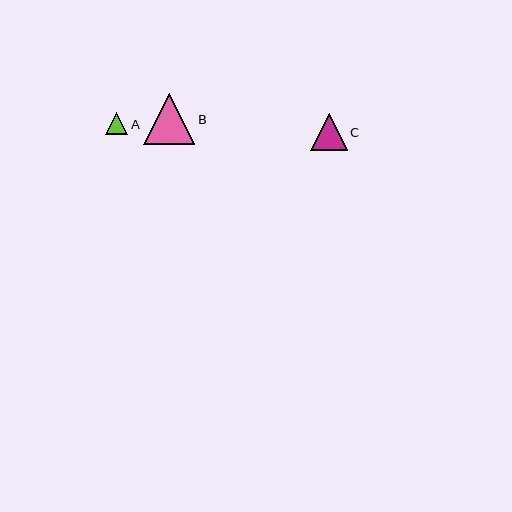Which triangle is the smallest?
Triangle A is the smallest with a size of approximately 22 pixels.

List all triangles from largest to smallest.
From largest to smallest: B, C, A.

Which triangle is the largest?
Triangle B is the largest with a size of approximately 51 pixels.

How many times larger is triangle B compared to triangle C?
Triangle B is approximately 1.4 times the size of triangle C.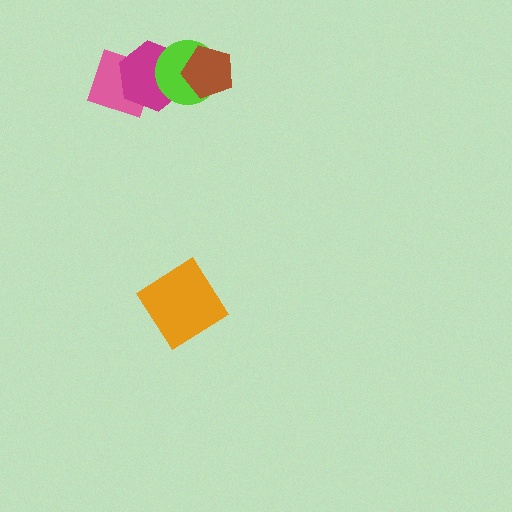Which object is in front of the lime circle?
The brown pentagon is in front of the lime circle.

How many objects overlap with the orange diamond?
0 objects overlap with the orange diamond.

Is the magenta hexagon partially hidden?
Yes, it is partially covered by another shape.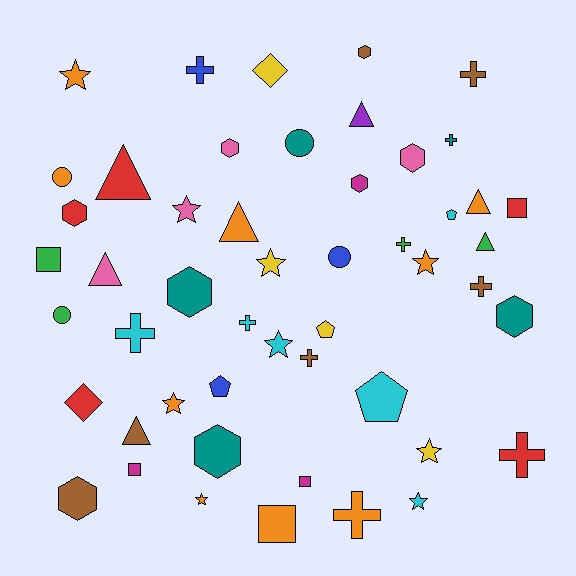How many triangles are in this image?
There are 7 triangles.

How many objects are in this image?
There are 50 objects.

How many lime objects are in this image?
There are no lime objects.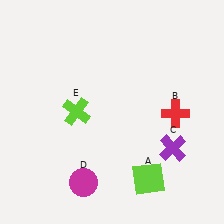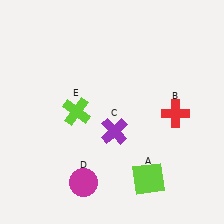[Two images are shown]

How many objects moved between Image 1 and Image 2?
1 object moved between the two images.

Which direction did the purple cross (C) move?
The purple cross (C) moved left.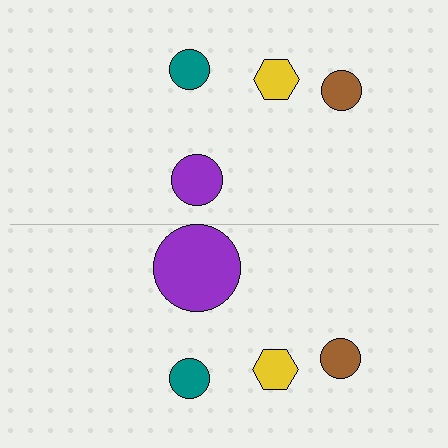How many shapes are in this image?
There are 8 shapes in this image.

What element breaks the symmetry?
The purple circle on the bottom side has a different size than its mirror counterpart.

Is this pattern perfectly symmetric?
No, the pattern is not perfectly symmetric. The purple circle on the bottom side has a different size than its mirror counterpart.